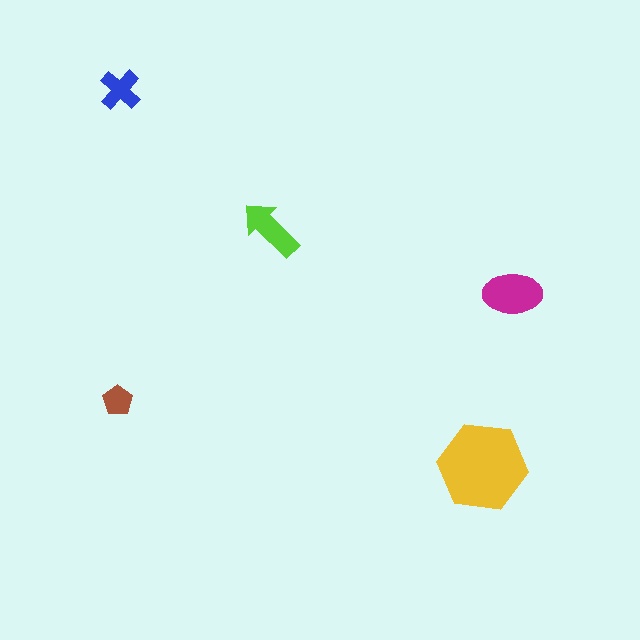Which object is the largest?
The yellow hexagon.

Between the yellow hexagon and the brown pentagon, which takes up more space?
The yellow hexagon.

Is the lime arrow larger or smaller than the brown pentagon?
Larger.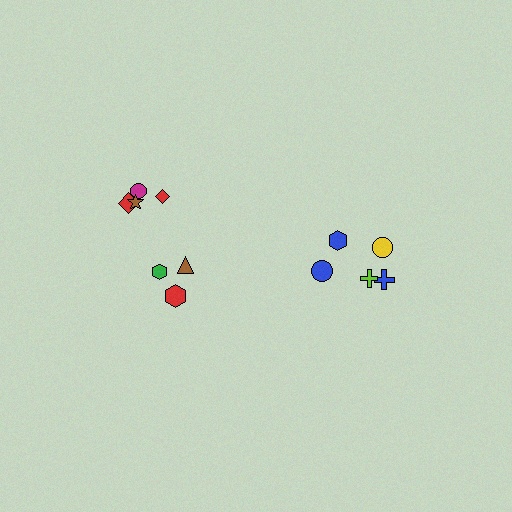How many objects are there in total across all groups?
There are 12 objects.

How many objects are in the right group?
There are 5 objects.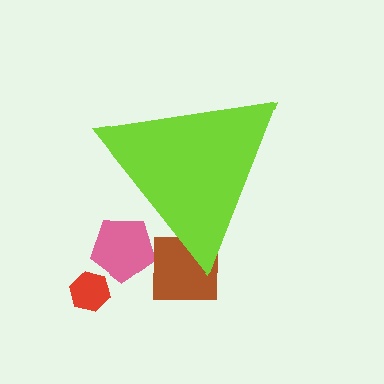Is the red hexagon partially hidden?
No, the red hexagon is fully visible.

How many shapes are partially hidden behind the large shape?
2 shapes are partially hidden.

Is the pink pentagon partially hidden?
Yes, the pink pentagon is partially hidden behind the lime triangle.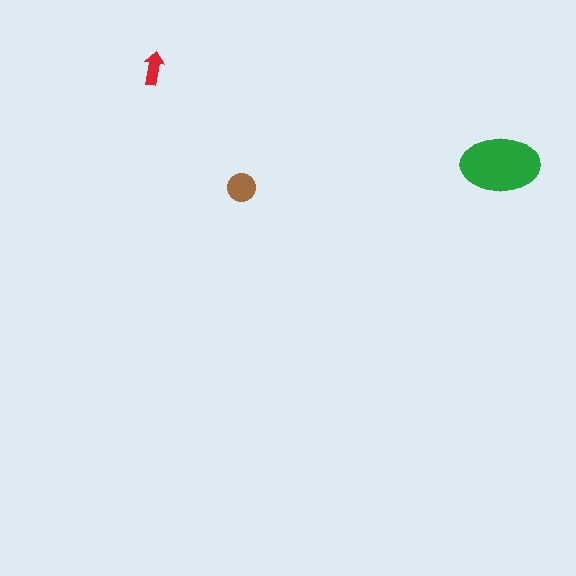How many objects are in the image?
There are 3 objects in the image.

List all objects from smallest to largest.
The red arrow, the brown circle, the green ellipse.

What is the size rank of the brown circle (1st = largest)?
2nd.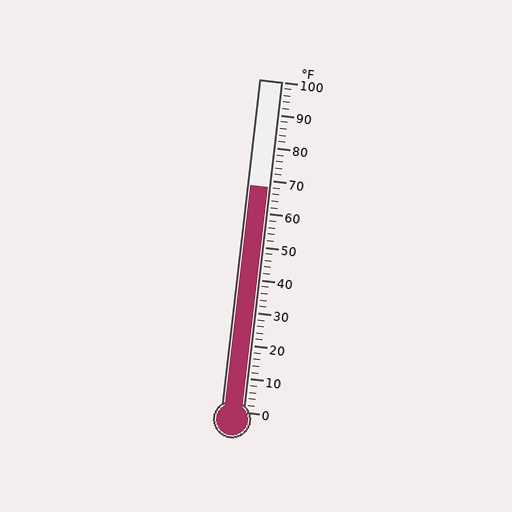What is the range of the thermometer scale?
The thermometer scale ranges from 0°F to 100°F.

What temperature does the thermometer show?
The thermometer shows approximately 68°F.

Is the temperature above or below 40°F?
The temperature is above 40°F.